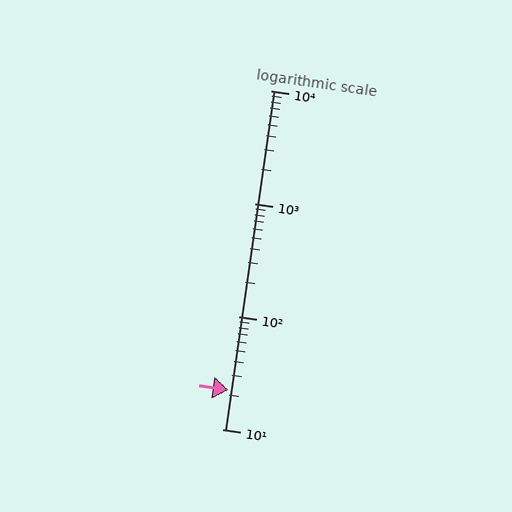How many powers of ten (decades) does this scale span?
The scale spans 3 decades, from 10 to 10000.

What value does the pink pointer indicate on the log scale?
The pointer indicates approximately 22.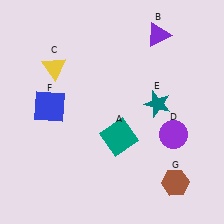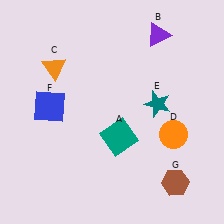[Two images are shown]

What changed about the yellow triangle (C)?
In Image 1, C is yellow. In Image 2, it changed to orange.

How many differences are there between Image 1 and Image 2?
There are 2 differences between the two images.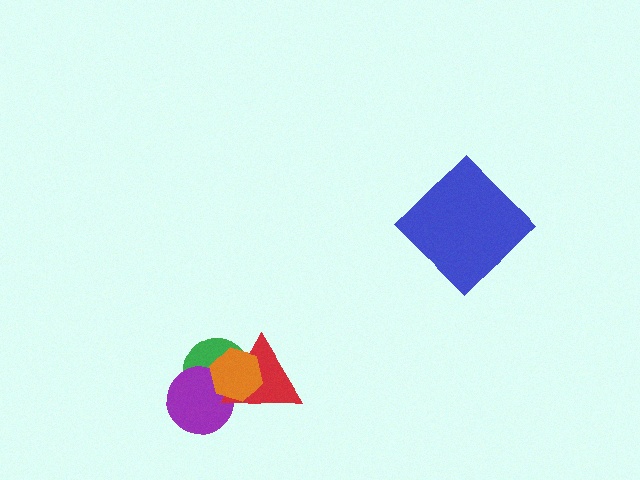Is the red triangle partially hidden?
Yes, it is partially covered by another shape.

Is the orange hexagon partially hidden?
No, no other shape covers it.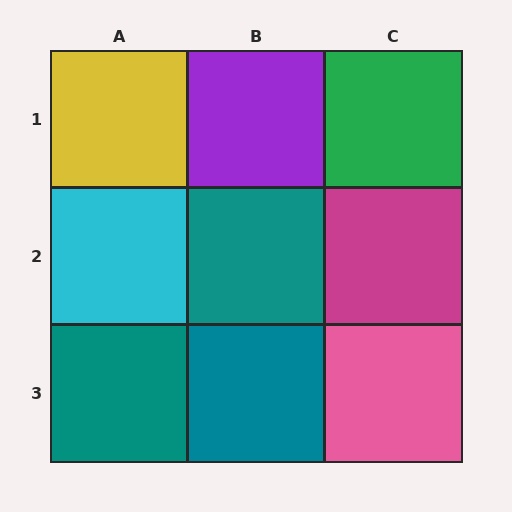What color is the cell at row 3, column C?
Pink.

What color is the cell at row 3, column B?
Teal.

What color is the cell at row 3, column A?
Teal.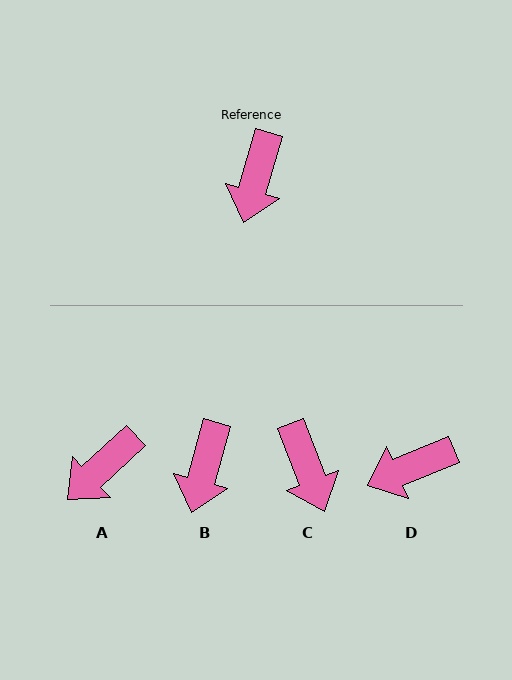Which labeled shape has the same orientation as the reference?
B.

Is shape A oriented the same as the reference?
No, it is off by about 31 degrees.